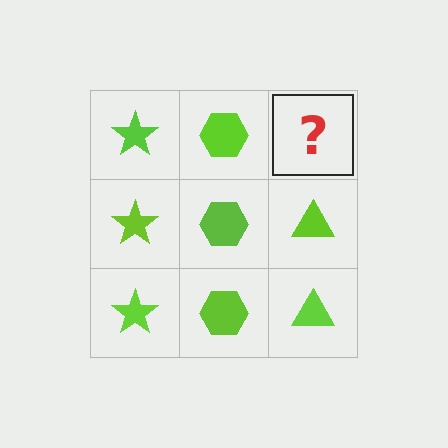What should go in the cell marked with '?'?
The missing cell should contain a lime triangle.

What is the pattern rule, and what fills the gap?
The rule is that each column has a consistent shape. The gap should be filled with a lime triangle.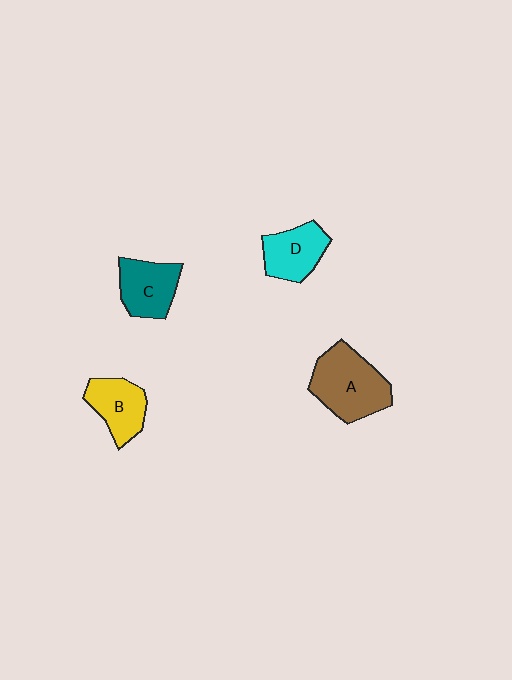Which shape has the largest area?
Shape A (brown).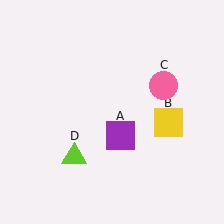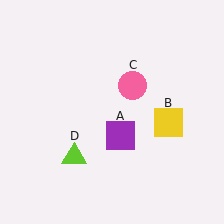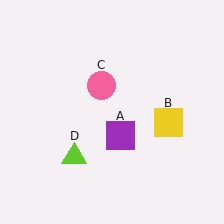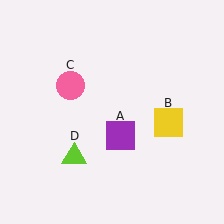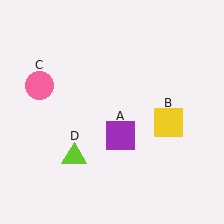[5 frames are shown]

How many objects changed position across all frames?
1 object changed position: pink circle (object C).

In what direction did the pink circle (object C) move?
The pink circle (object C) moved left.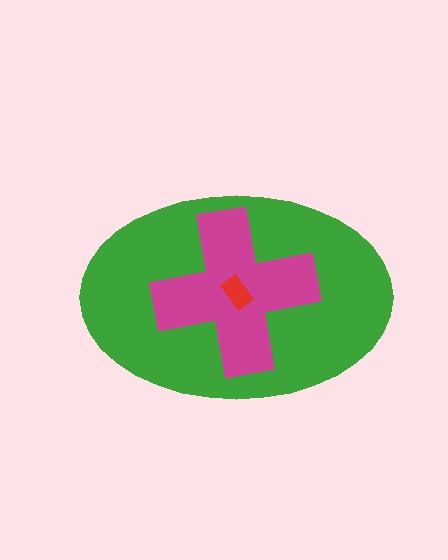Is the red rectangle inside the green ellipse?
Yes.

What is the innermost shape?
The red rectangle.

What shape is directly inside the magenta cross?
The red rectangle.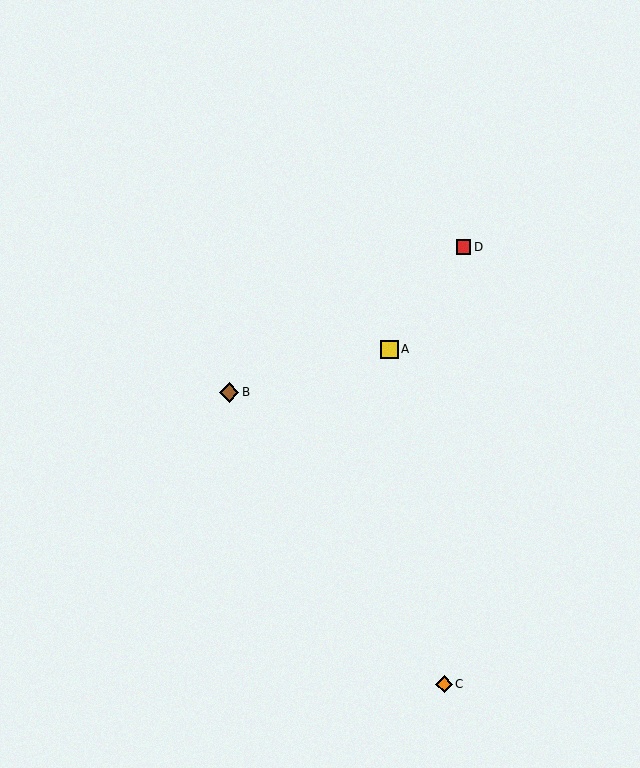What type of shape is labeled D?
Shape D is a red square.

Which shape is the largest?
The brown diamond (labeled B) is the largest.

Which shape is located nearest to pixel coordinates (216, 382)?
The brown diamond (labeled B) at (229, 392) is nearest to that location.